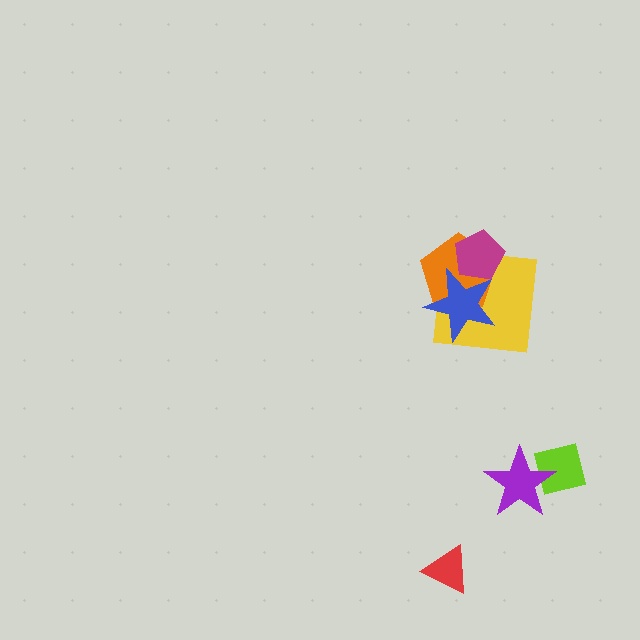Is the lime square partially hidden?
Yes, it is partially covered by another shape.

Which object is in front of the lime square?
The purple star is in front of the lime square.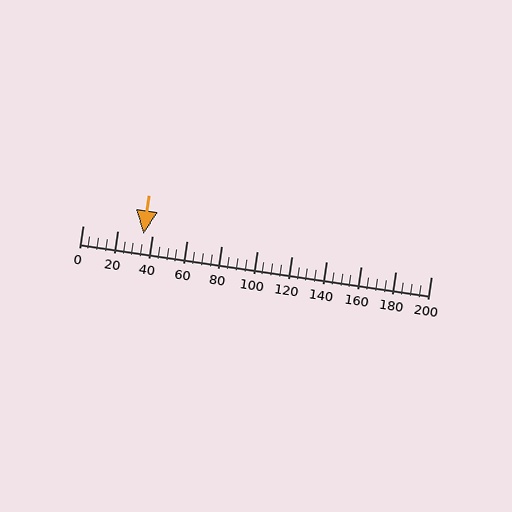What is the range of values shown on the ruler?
The ruler shows values from 0 to 200.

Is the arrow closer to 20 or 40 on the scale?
The arrow is closer to 40.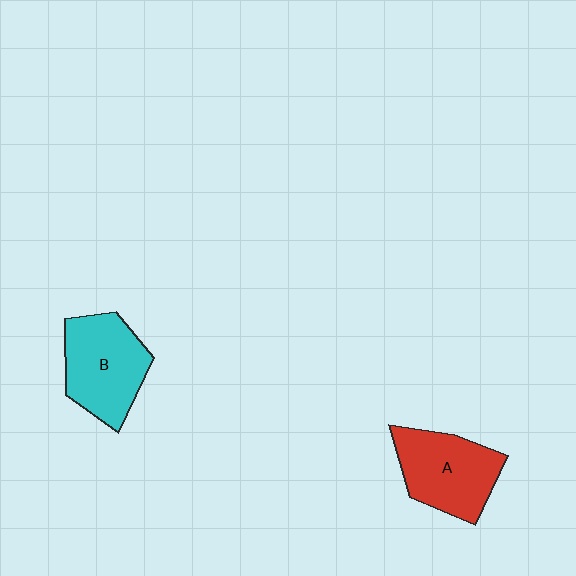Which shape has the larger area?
Shape B (cyan).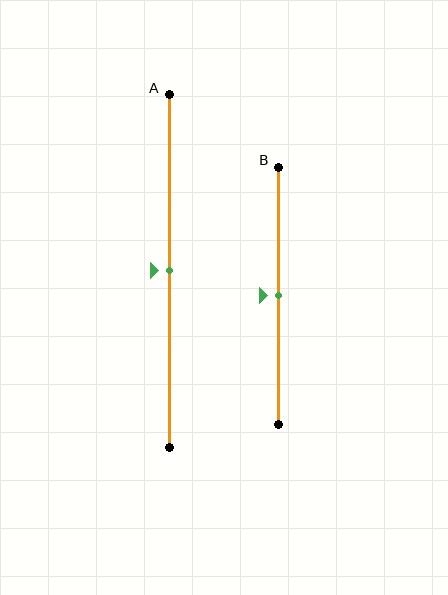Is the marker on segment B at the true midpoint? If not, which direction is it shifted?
Yes, the marker on segment B is at the true midpoint.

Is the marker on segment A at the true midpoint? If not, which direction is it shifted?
Yes, the marker on segment A is at the true midpoint.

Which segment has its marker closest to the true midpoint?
Segment A has its marker closest to the true midpoint.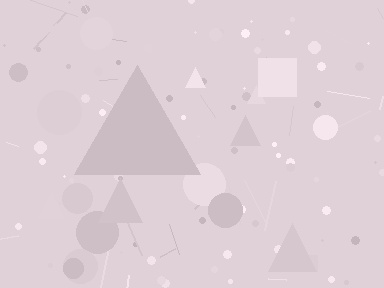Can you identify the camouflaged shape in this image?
The camouflaged shape is a triangle.